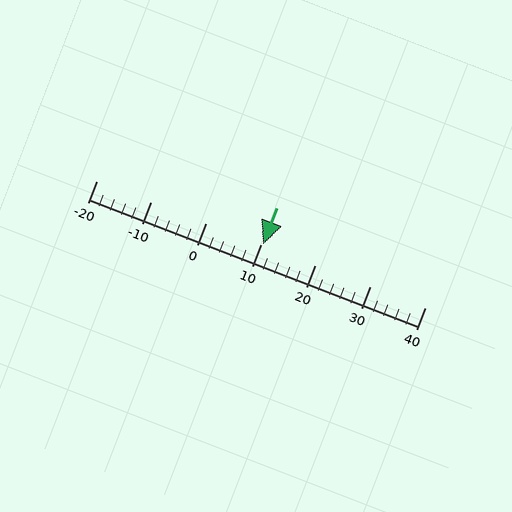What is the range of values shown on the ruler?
The ruler shows values from -20 to 40.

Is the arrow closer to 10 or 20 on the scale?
The arrow is closer to 10.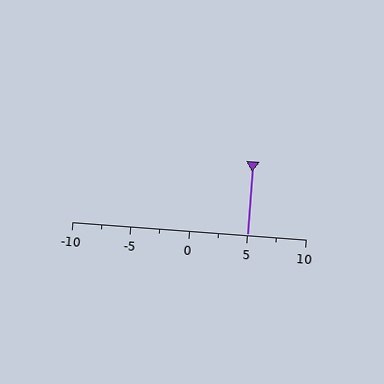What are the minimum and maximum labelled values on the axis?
The axis runs from -10 to 10.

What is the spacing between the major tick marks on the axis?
The major ticks are spaced 5 apart.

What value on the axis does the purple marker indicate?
The marker indicates approximately 5.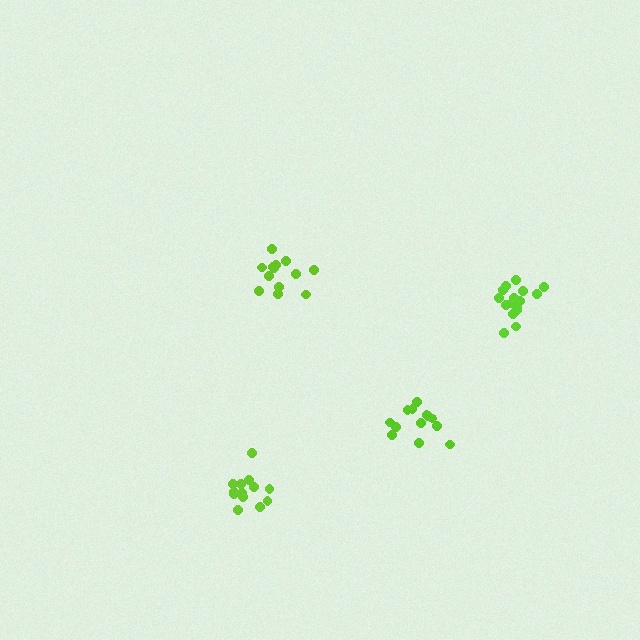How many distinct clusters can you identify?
There are 4 distinct clusters.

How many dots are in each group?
Group 1: 13 dots, Group 2: 13 dots, Group 3: 17 dots, Group 4: 14 dots (57 total).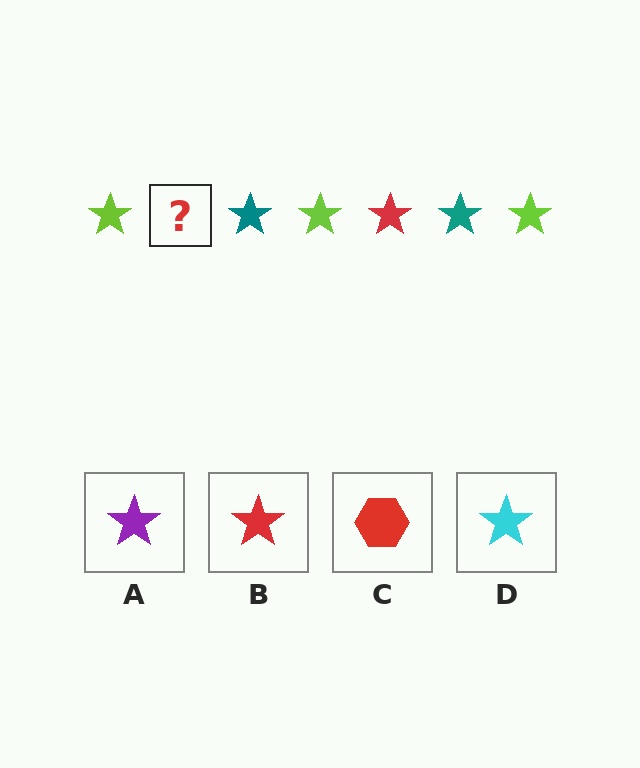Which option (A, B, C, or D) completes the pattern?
B.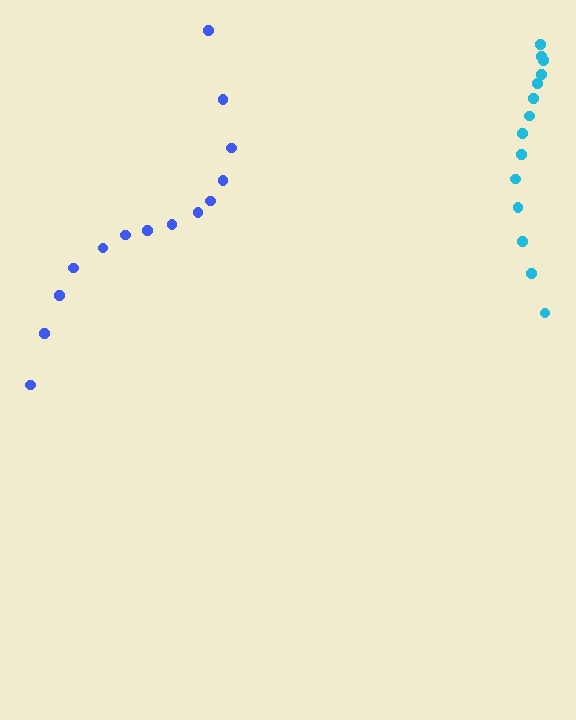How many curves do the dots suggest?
There are 2 distinct paths.